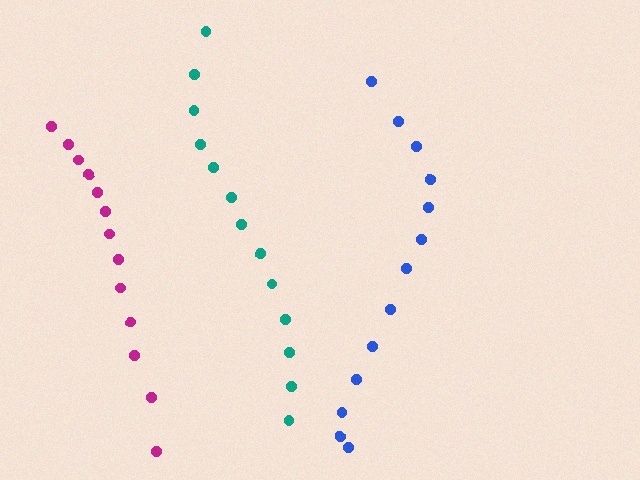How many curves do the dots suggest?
There are 3 distinct paths.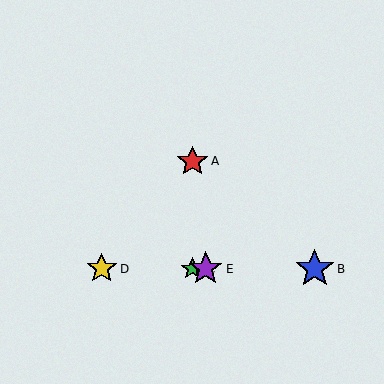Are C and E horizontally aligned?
Yes, both are at y≈269.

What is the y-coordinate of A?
Object A is at y≈161.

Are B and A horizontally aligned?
No, B is at y≈269 and A is at y≈161.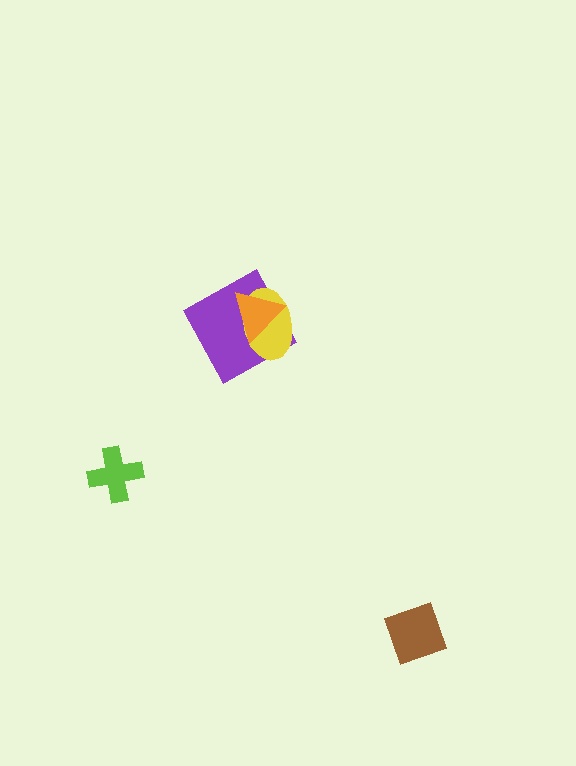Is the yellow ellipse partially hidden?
Yes, it is partially covered by another shape.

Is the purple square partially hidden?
Yes, it is partially covered by another shape.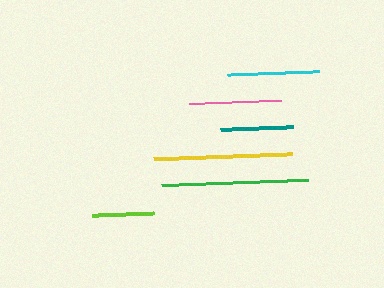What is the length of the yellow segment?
The yellow segment is approximately 139 pixels long.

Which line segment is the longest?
The green line is the longest at approximately 147 pixels.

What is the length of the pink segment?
The pink segment is approximately 93 pixels long.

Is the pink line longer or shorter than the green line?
The green line is longer than the pink line.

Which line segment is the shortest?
The lime line is the shortest at approximately 62 pixels.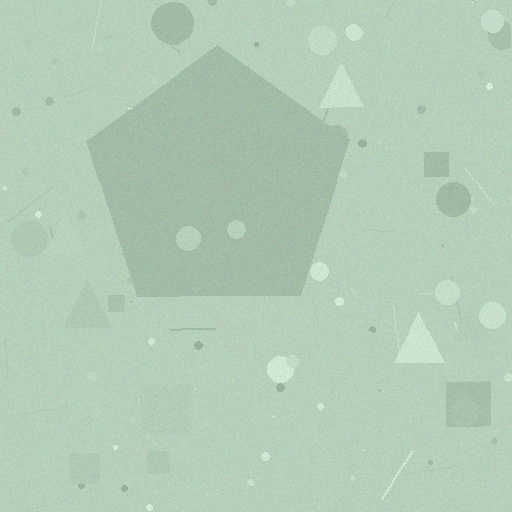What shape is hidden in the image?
A pentagon is hidden in the image.